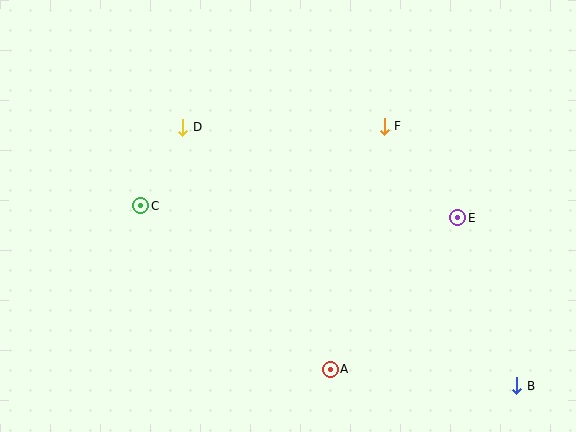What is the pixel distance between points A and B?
The distance between A and B is 187 pixels.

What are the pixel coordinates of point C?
Point C is at (141, 206).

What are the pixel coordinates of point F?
Point F is at (384, 126).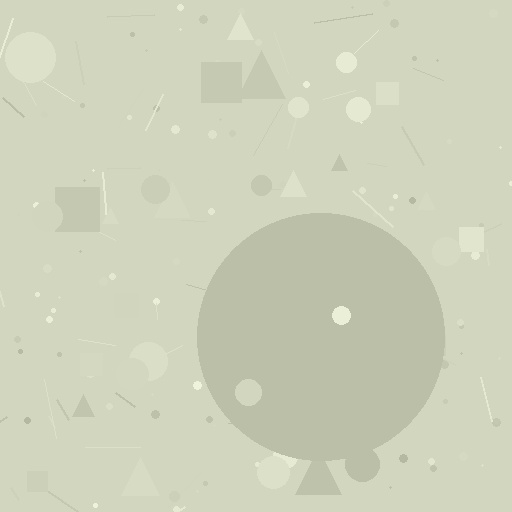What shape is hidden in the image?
A circle is hidden in the image.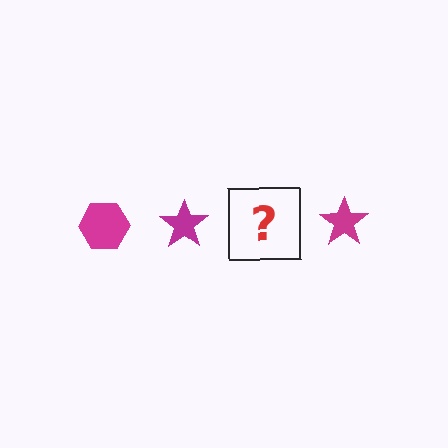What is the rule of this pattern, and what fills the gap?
The rule is that the pattern cycles through hexagon, star shapes in magenta. The gap should be filled with a magenta hexagon.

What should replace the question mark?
The question mark should be replaced with a magenta hexagon.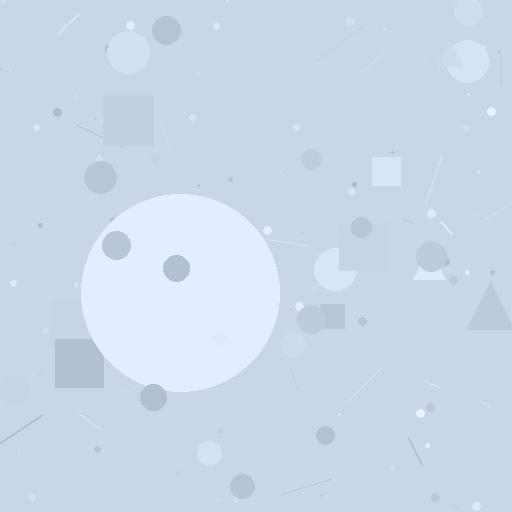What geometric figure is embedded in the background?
A circle is embedded in the background.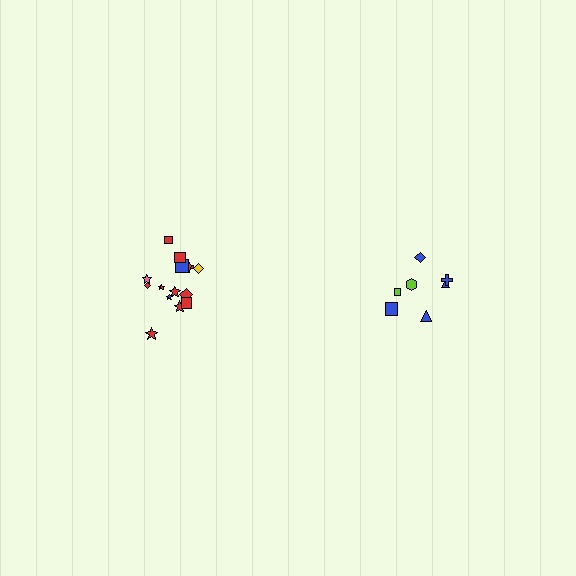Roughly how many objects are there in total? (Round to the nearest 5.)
Roughly 20 objects in total.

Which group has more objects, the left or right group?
The left group.